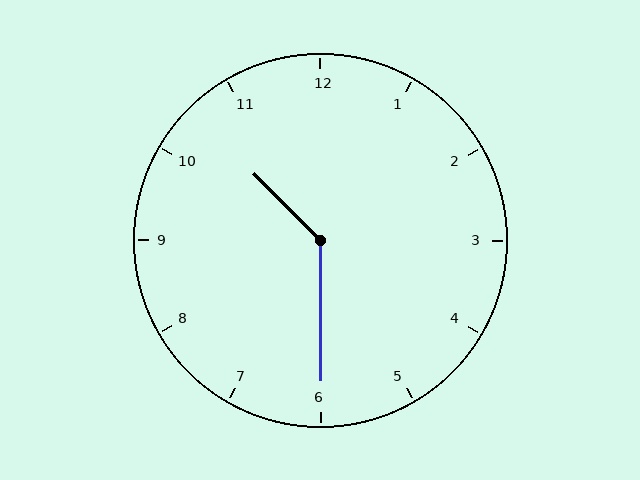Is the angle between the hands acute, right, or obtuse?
It is obtuse.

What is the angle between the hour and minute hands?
Approximately 135 degrees.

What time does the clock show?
10:30.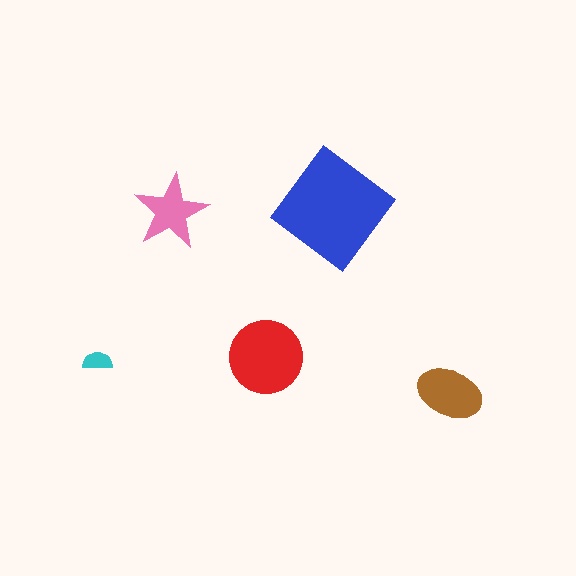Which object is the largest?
The blue diamond.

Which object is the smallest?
The cyan semicircle.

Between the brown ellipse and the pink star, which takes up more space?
The brown ellipse.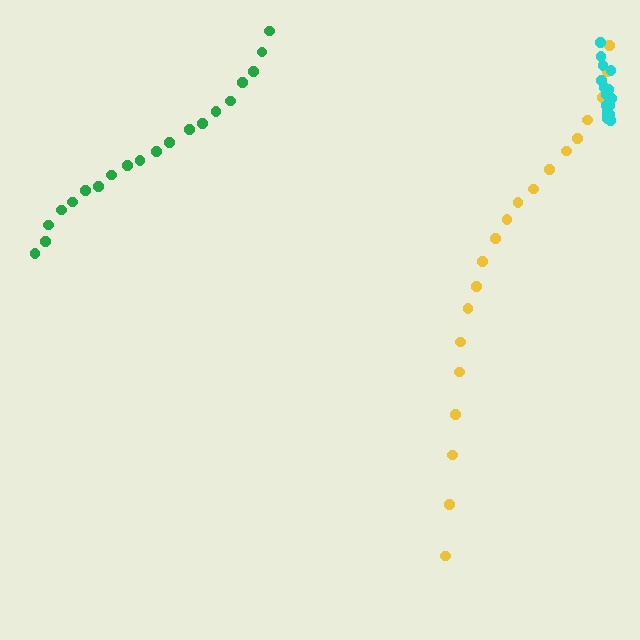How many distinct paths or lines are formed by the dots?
There are 3 distinct paths.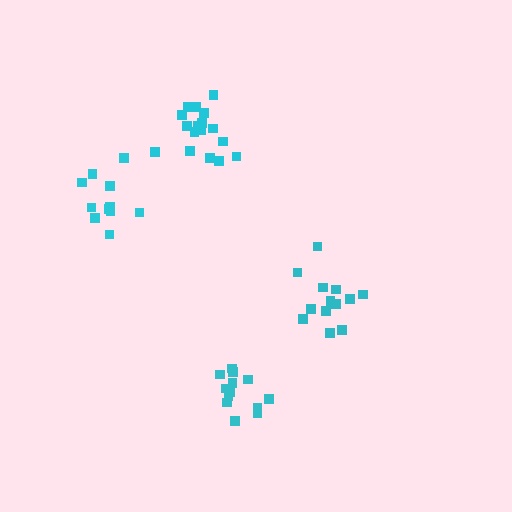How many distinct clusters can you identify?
There are 4 distinct clusters.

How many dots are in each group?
Group 1: 13 dots, Group 2: 11 dots, Group 3: 17 dots, Group 4: 14 dots (55 total).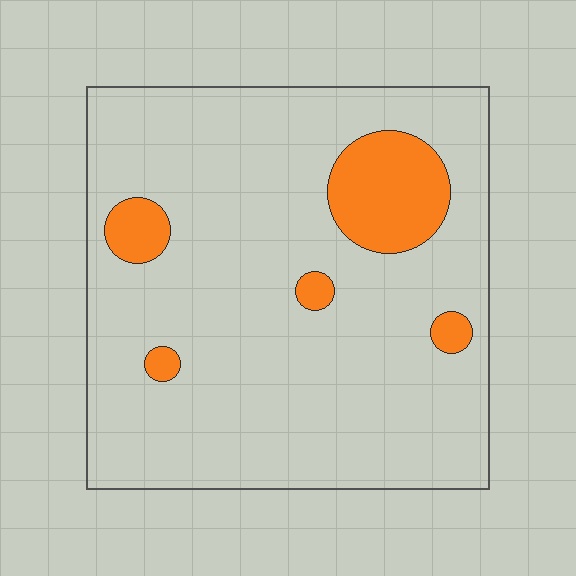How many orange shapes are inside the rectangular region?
5.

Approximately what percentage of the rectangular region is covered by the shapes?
Approximately 10%.